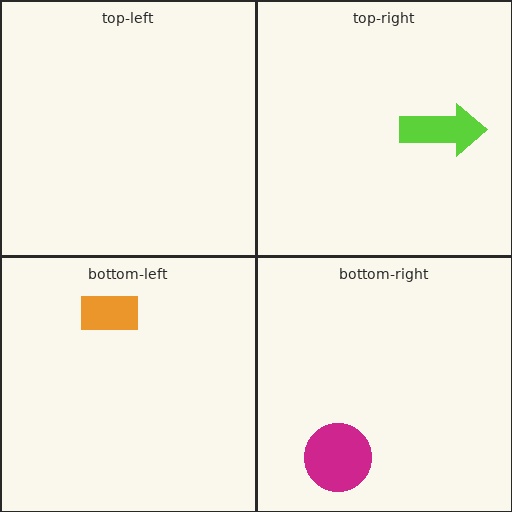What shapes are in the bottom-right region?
The magenta circle.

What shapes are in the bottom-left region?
The orange rectangle.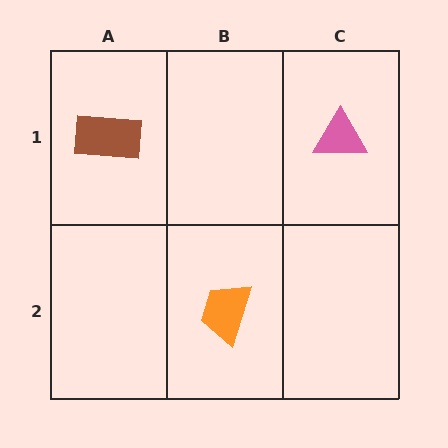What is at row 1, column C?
A pink triangle.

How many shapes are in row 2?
1 shape.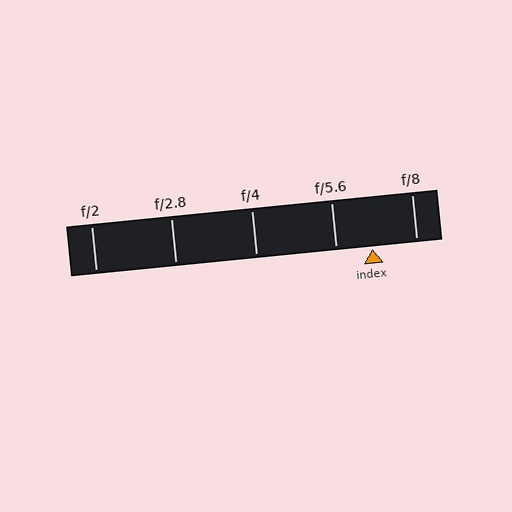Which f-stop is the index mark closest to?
The index mark is closest to f/5.6.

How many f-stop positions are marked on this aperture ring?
There are 5 f-stop positions marked.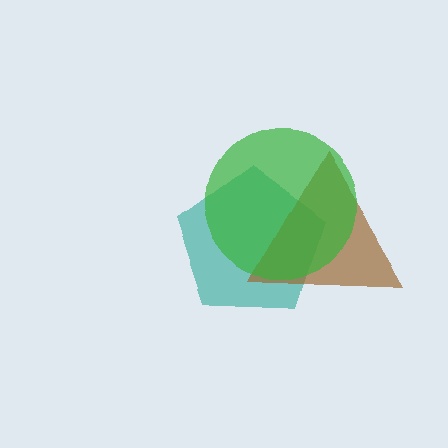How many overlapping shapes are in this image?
There are 3 overlapping shapes in the image.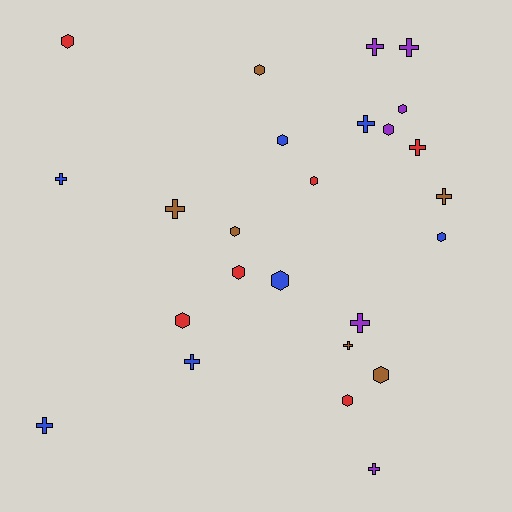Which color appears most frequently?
Blue, with 7 objects.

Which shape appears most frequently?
Hexagon, with 13 objects.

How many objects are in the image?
There are 25 objects.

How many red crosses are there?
There is 1 red cross.